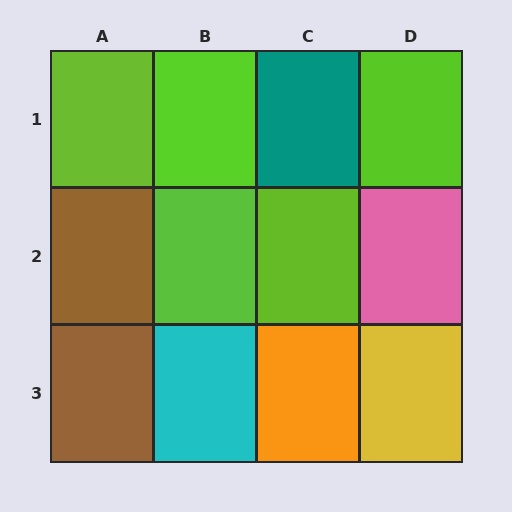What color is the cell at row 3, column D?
Yellow.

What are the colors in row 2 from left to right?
Brown, lime, lime, pink.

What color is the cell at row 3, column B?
Cyan.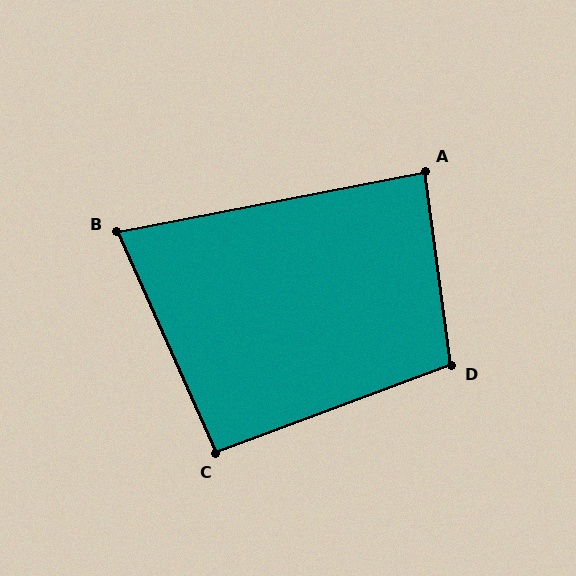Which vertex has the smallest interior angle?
B, at approximately 77 degrees.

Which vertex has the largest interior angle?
D, at approximately 103 degrees.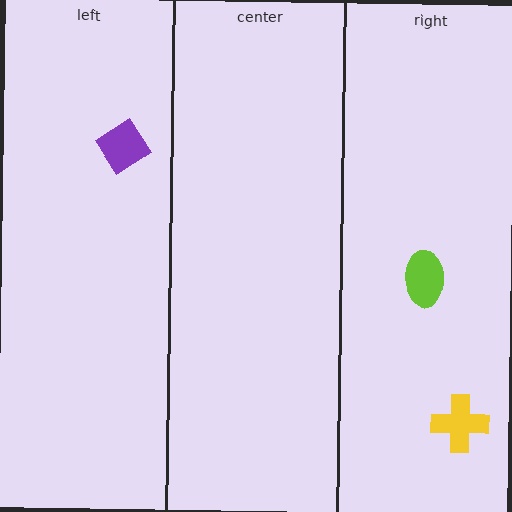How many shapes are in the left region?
1.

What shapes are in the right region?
The lime ellipse, the yellow cross.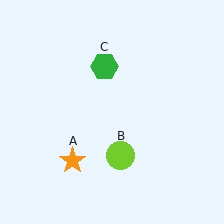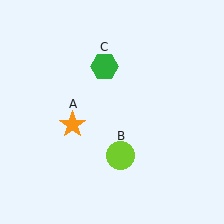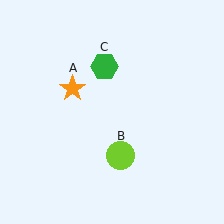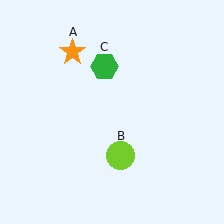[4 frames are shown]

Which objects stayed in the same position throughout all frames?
Lime circle (object B) and green hexagon (object C) remained stationary.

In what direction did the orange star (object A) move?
The orange star (object A) moved up.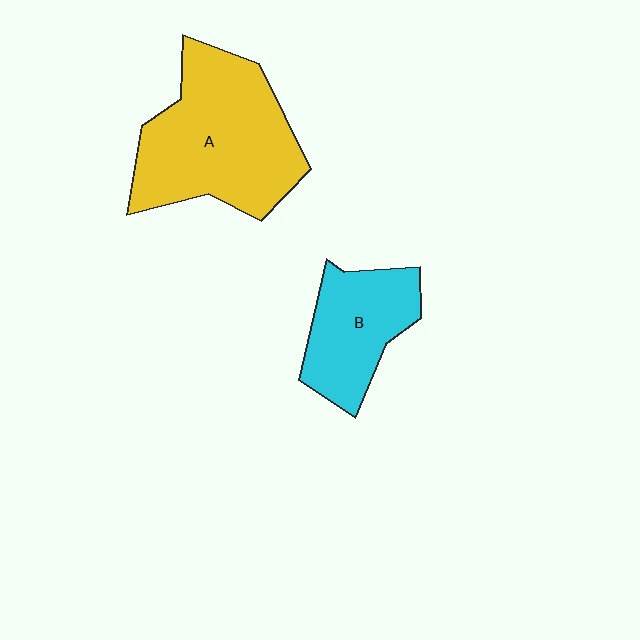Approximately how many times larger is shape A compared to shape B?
Approximately 1.8 times.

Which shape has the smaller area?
Shape B (cyan).